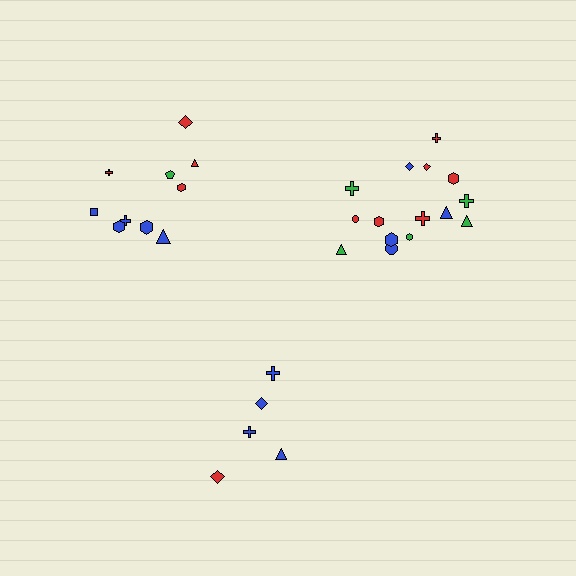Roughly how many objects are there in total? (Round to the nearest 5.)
Roughly 30 objects in total.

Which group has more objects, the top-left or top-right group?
The top-right group.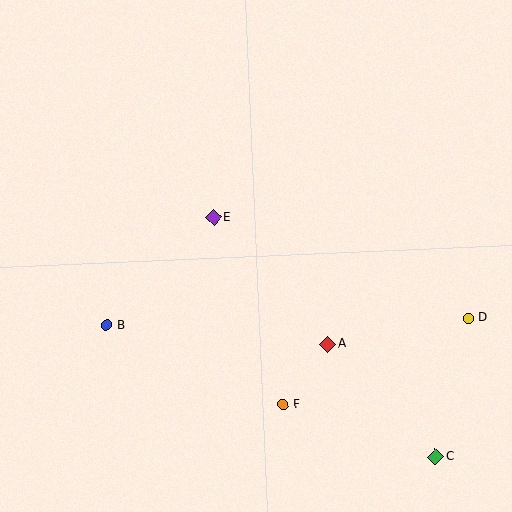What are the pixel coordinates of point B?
Point B is at (107, 325).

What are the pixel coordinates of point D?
Point D is at (468, 318).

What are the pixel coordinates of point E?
Point E is at (213, 218).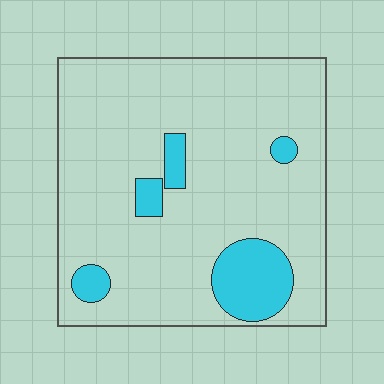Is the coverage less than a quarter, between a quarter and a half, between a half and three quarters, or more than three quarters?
Less than a quarter.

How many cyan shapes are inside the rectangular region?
5.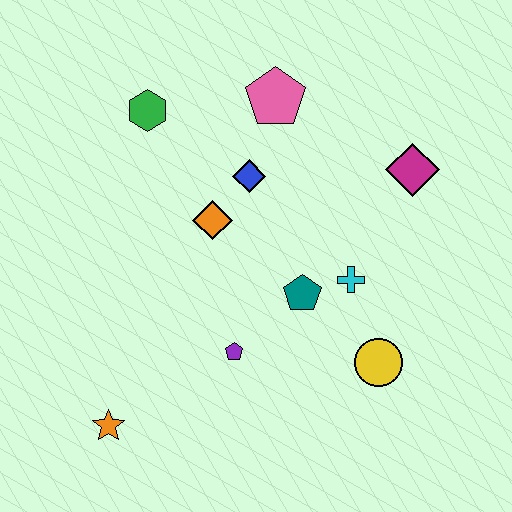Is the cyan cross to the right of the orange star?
Yes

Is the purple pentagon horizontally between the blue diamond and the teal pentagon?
No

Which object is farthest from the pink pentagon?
The orange star is farthest from the pink pentagon.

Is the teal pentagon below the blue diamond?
Yes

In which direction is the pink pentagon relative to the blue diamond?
The pink pentagon is above the blue diamond.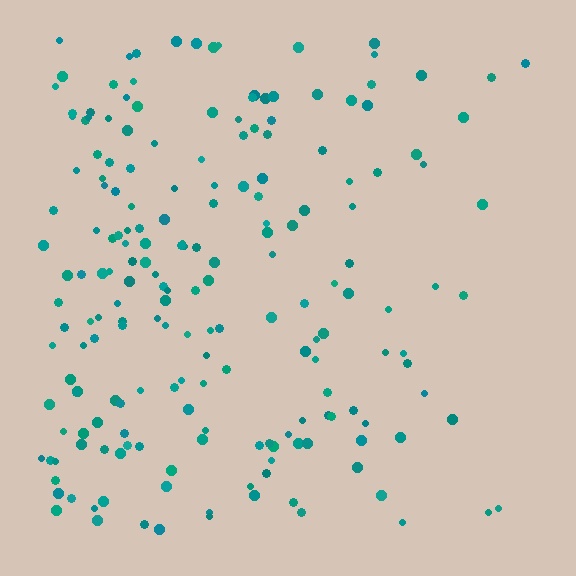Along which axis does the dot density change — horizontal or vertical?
Horizontal.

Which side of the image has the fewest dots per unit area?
The right.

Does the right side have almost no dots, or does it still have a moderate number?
Still a moderate number, just noticeably fewer than the left.